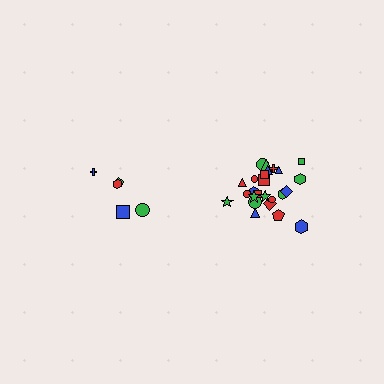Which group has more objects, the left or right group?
The right group.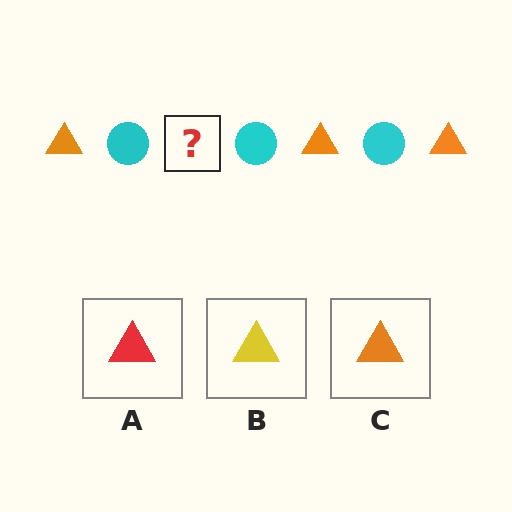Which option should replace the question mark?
Option C.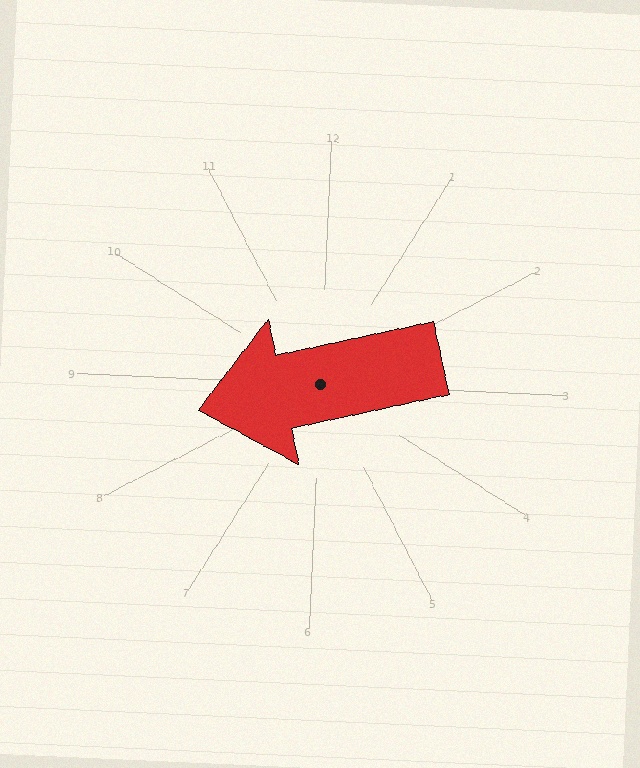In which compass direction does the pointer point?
West.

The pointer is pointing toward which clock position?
Roughly 9 o'clock.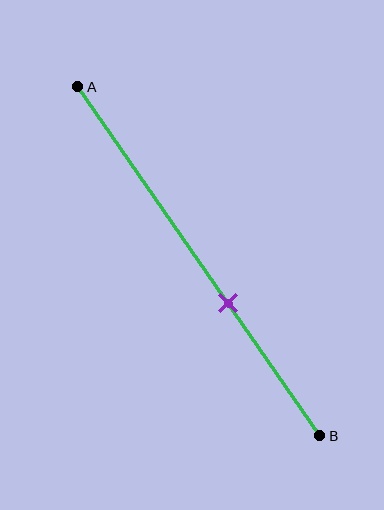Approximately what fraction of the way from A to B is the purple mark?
The purple mark is approximately 60% of the way from A to B.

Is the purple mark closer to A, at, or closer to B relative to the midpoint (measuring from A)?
The purple mark is closer to point B than the midpoint of segment AB.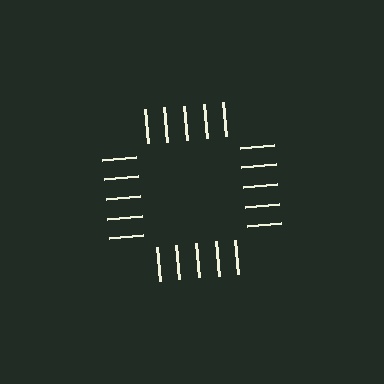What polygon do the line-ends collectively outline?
An illusory square — the line segments terminate on its edges but no continuous stroke is drawn.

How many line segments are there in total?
20 — 5 along each of the 4 edges.